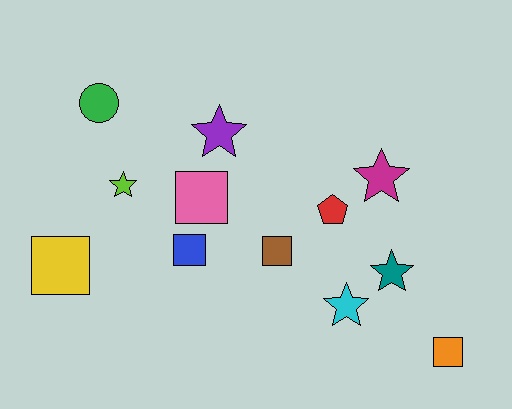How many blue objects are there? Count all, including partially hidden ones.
There is 1 blue object.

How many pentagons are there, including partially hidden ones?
There is 1 pentagon.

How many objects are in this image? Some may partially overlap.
There are 12 objects.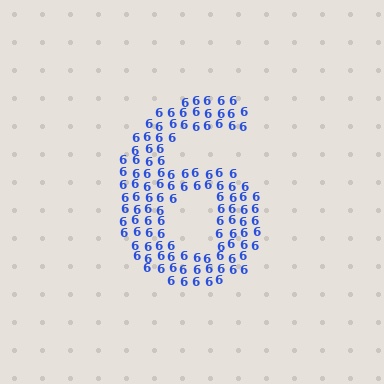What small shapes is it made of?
It is made of small digit 6's.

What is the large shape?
The large shape is the digit 6.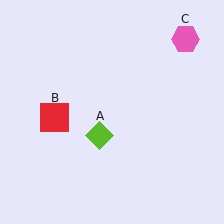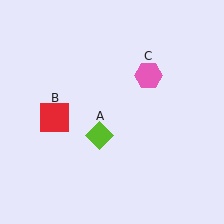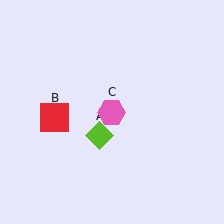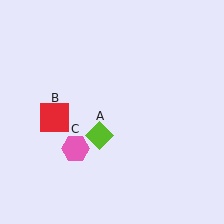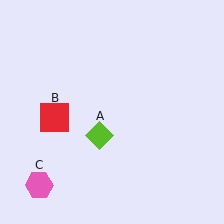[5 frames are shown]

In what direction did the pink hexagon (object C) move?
The pink hexagon (object C) moved down and to the left.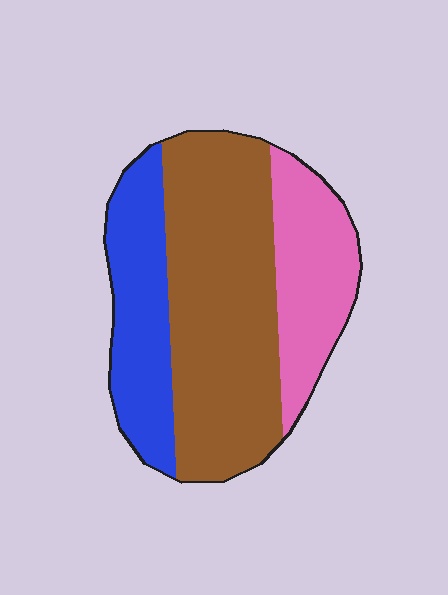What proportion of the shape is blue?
Blue takes up about one quarter (1/4) of the shape.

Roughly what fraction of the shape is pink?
Pink covers around 25% of the shape.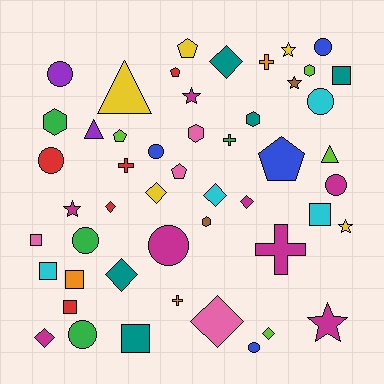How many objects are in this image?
There are 50 objects.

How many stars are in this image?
There are 6 stars.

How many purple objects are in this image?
There are 2 purple objects.